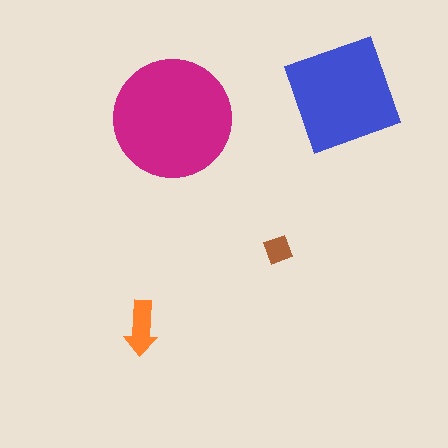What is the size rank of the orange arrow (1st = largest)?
3rd.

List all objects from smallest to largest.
The brown diamond, the orange arrow, the blue square, the magenta circle.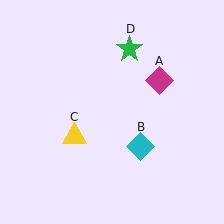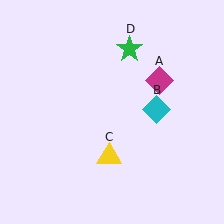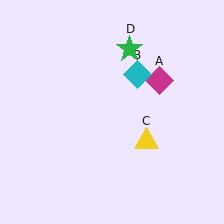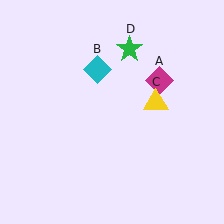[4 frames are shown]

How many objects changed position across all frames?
2 objects changed position: cyan diamond (object B), yellow triangle (object C).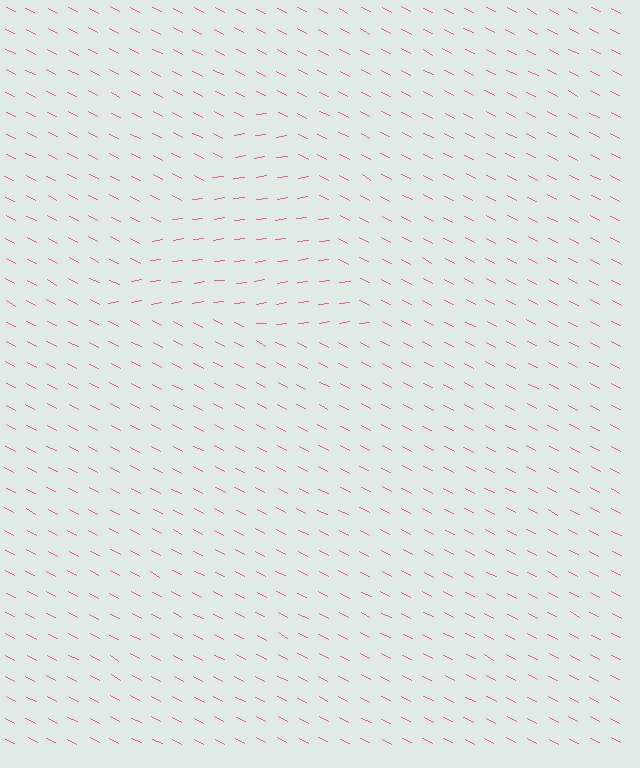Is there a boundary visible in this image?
Yes, there is a texture boundary formed by a change in line orientation.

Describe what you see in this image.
The image is filled with small pink line segments. A triangle region in the image has lines oriented differently from the surrounding lines, creating a visible texture boundary.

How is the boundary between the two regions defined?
The boundary is defined purely by a change in line orientation (approximately 35 degrees difference). All lines are the same color and thickness.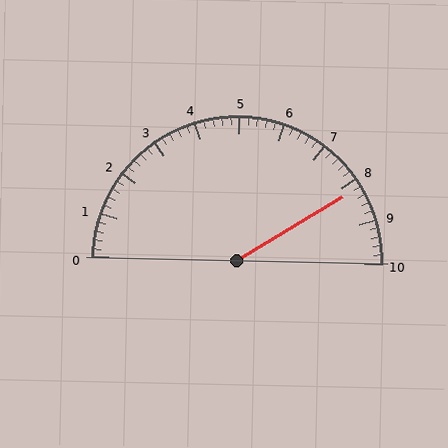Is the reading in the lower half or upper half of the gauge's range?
The reading is in the upper half of the range (0 to 10).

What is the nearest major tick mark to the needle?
The nearest major tick mark is 8.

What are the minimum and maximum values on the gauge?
The gauge ranges from 0 to 10.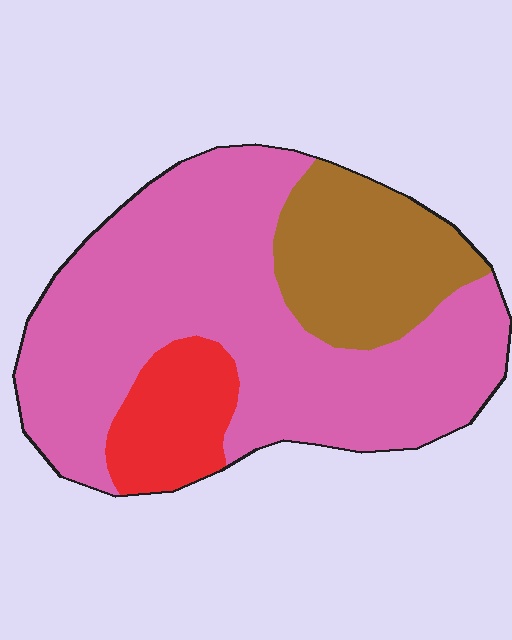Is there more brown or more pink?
Pink.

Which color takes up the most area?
Pink, at roughly 65%.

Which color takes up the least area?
Red, at roughly 10%.